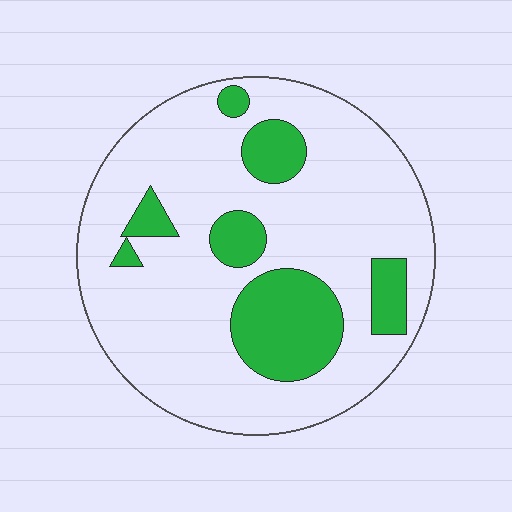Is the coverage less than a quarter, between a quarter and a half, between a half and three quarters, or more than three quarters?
Less than a quarter.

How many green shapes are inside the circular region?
7.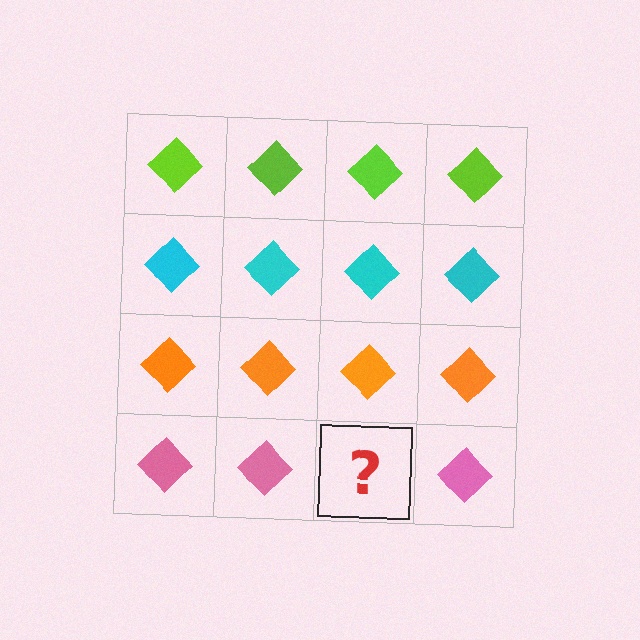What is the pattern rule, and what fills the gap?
The rule is that each row has a consistent color. The gap should be filled with a pink diamond.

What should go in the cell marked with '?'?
The missing cell should contain a pink diamond.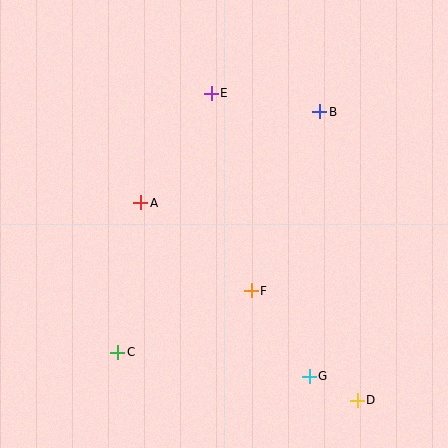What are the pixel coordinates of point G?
Point G is at (309, 376).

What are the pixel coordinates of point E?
Point E is at (211, 93).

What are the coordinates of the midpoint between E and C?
The midpoint between E and C is at (165, 223).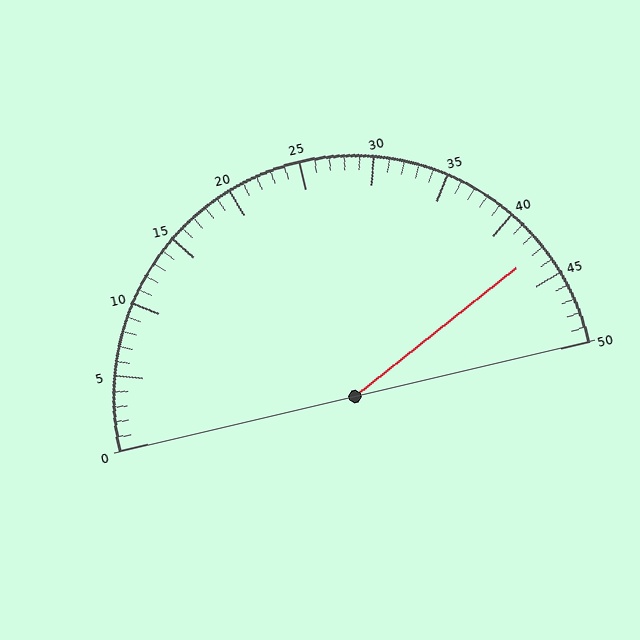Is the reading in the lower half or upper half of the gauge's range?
The reading is in the upper half of the range (0 to 50).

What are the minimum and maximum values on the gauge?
The gauge ranges from 0 to 50.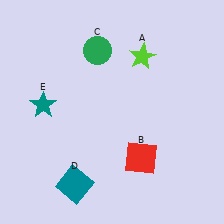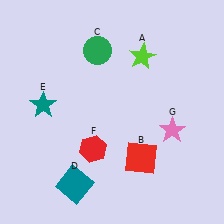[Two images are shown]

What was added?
A red hexagon (F), a pink star (G) were added in Image 2.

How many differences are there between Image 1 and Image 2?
There are 2 differences between the two images.